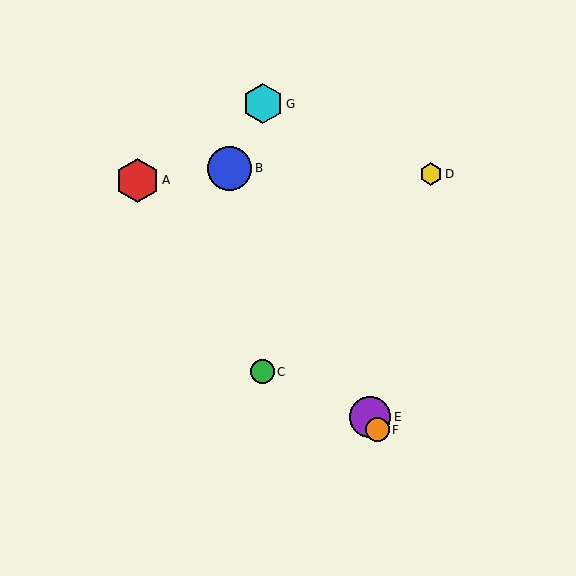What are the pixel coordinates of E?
Object E is at (370, 417).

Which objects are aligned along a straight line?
Objects B, E, F are aligned along a straight line.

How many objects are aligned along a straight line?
3 objects (B, E, F) are aligned along a straight line.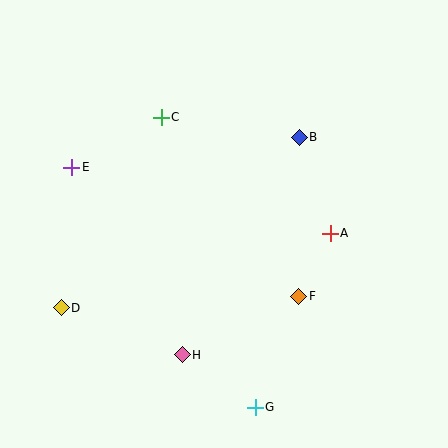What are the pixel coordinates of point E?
Point E is at (72, 167).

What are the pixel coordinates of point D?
Point D is at (61, 308).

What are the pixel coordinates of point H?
Point H is at (182, 355).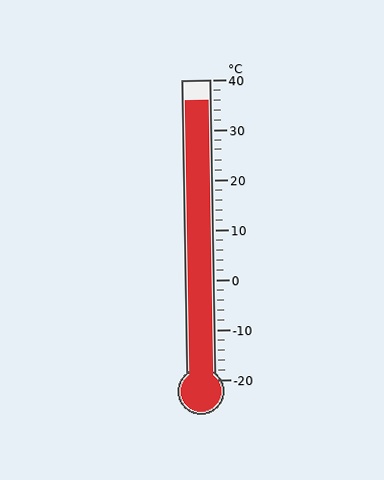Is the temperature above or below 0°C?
The temperature is above 0°C.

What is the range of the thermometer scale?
The thermometer scale ranges from -20°C to 40°C.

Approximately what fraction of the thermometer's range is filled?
The thermometer is filled to approximately 95% of its range.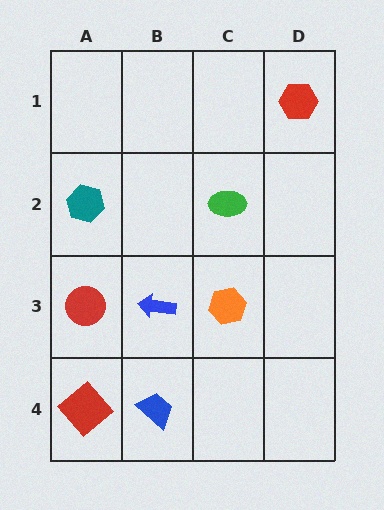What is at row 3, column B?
A blue arrow.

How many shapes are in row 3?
3 shapes.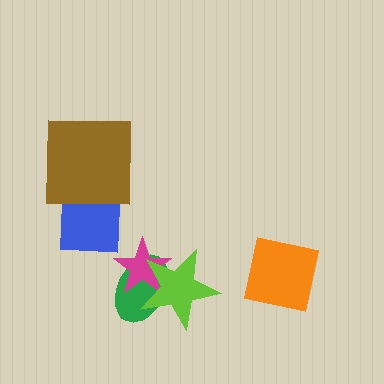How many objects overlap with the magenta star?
2 objects overlap with the magenta star.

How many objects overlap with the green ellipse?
2 objects overlap with the green ellipse.